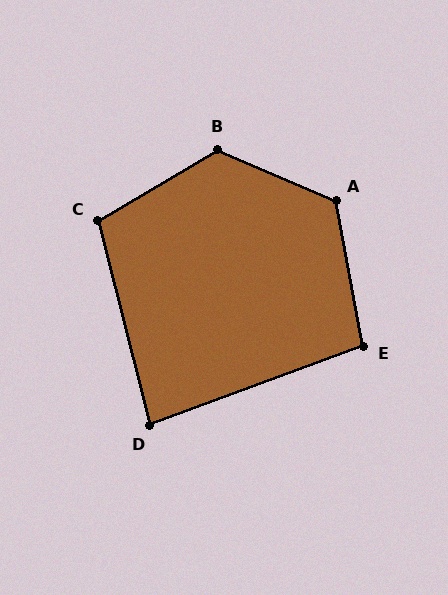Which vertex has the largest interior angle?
B, at approximately 126 degrees.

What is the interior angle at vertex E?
Approximately 100 degrees (obtuse).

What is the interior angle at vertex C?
Approximately 106 degrees (obtuse).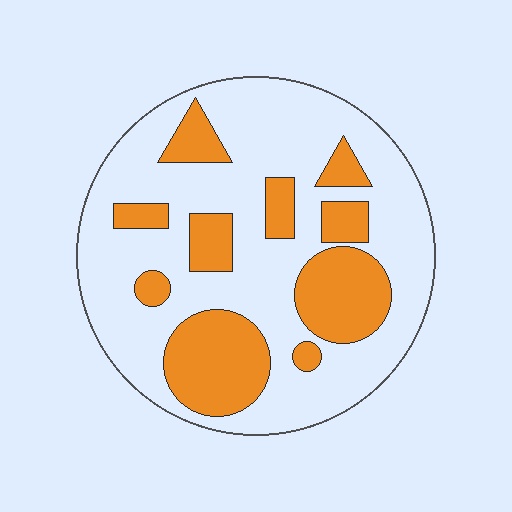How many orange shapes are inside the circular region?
10.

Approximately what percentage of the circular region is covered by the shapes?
Approximately 30%.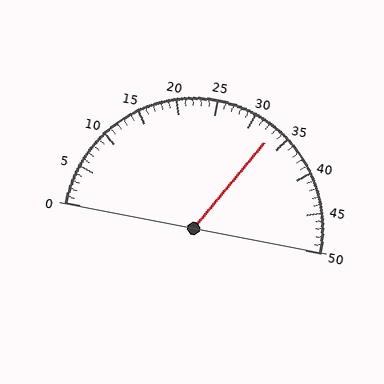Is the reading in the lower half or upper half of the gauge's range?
The reading is in the upper half of the range (0 to 50).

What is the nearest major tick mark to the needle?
The nearest major tick mark is 35.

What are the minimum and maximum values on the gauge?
The gauge ranges from 0 to 50.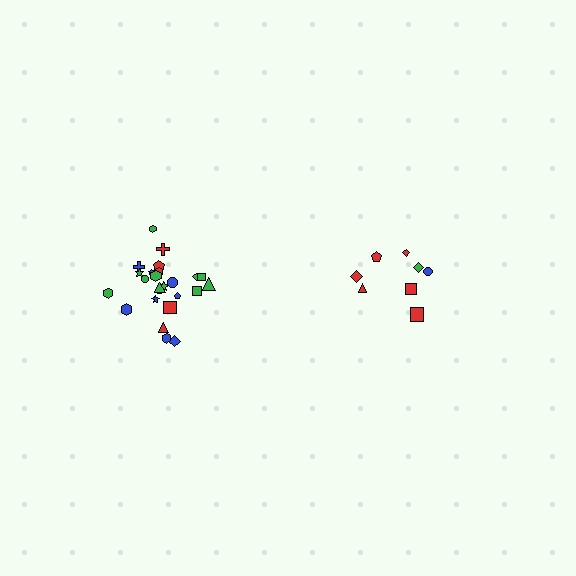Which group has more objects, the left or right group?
The left group.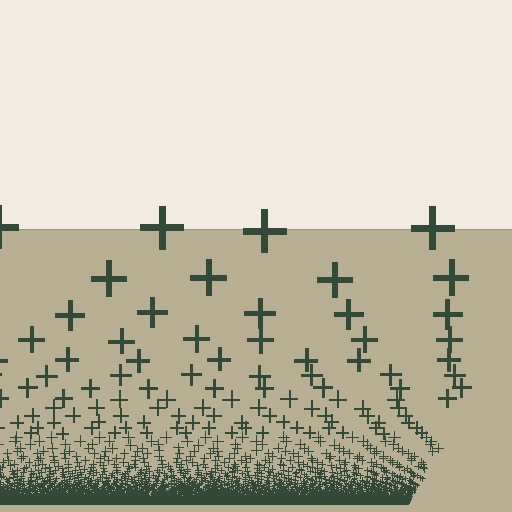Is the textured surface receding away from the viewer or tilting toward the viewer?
The surface appears to tilt toward the viewer. Texture elements get larger and sparser toward the top.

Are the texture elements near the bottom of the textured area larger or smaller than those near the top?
Smaller. The gradient is inverted — elements near the bottom are smaller and denser.